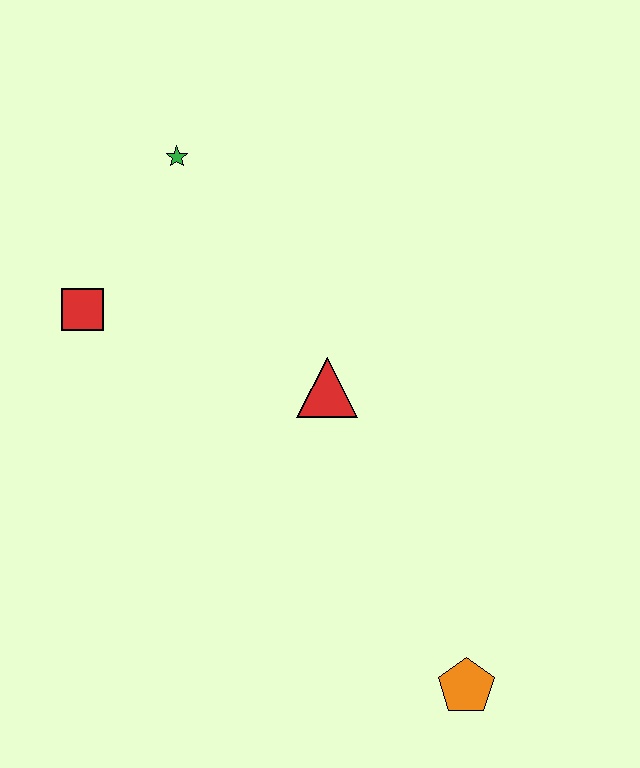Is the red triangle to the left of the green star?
No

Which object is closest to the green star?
The red square is closest to the green star.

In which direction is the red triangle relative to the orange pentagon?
The red triangle is above the orange pentagon.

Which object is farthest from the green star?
The orange pentagon is farthest from the green star.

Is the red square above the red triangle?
Yes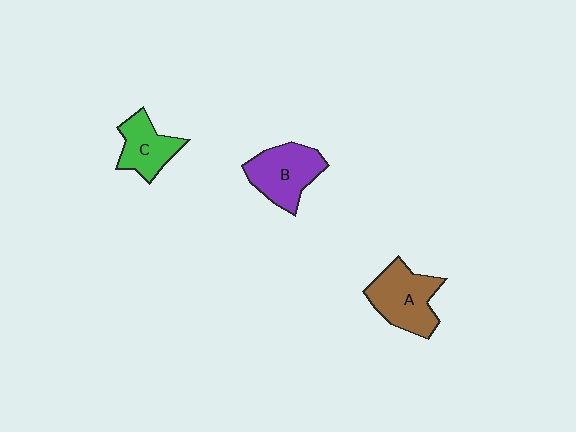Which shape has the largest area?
Shape A (brown).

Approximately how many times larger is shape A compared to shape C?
Approximately 1.4 times.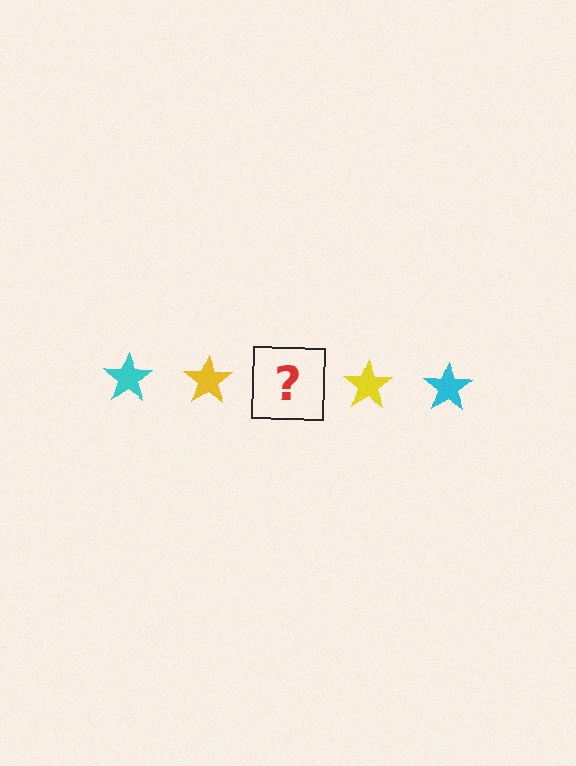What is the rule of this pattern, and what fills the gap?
The rule is that the pattern cycles through cyan, yellow stars. The gap should be filled with a cyan star.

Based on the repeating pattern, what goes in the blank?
The blank should be a cyan star.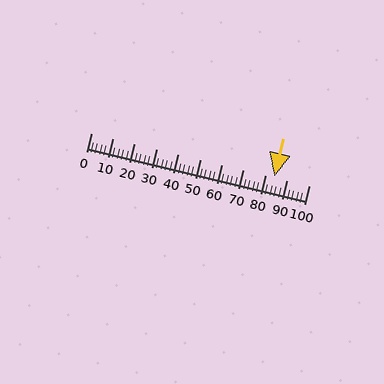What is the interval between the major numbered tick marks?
The major tick marks are spaced 10 units apart.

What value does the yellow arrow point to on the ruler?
The yellow arrow points to approximately 84.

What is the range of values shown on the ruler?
The ruler shows values from 0 to 100.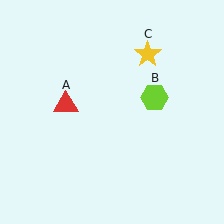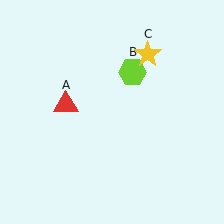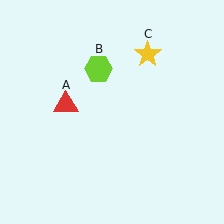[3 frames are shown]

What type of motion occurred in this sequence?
The lime hexagon (object B) rotated counterclockwise around the center of the scene.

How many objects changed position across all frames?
1 object changed position: lime hexagon (object B).